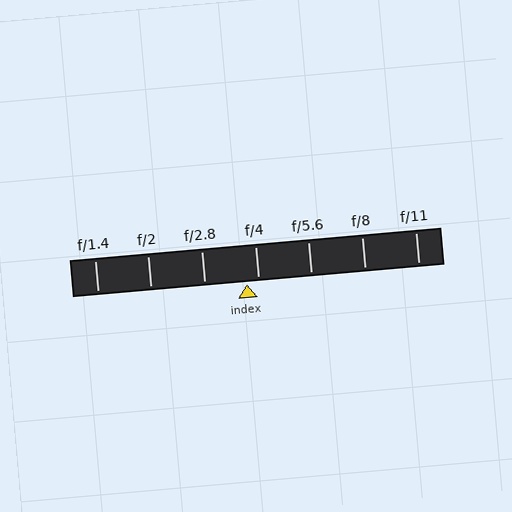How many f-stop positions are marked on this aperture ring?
There are 7 f-stop positions marked.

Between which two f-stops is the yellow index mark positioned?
The index mark is between f/2.8 and f/4.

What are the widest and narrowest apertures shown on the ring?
The widest aperture shown is f/1.4 and the narrowest is f/11.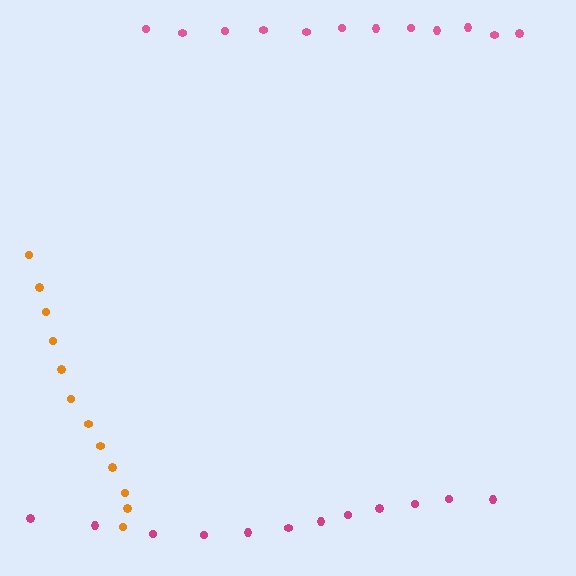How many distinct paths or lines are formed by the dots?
There are 3 distinct paths.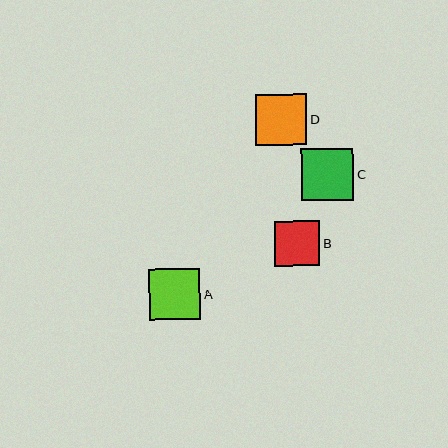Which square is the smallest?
Square B is the smallest with a size of approximately 45 pixels.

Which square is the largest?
Square C is the largest with a size of approximately 52 pixels.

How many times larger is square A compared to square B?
Square A is approximately 1.1 times the size of square B.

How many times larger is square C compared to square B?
Square C is approximately 1.2 times the size of square B.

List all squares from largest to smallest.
From largest to smallest: C, D, A, B.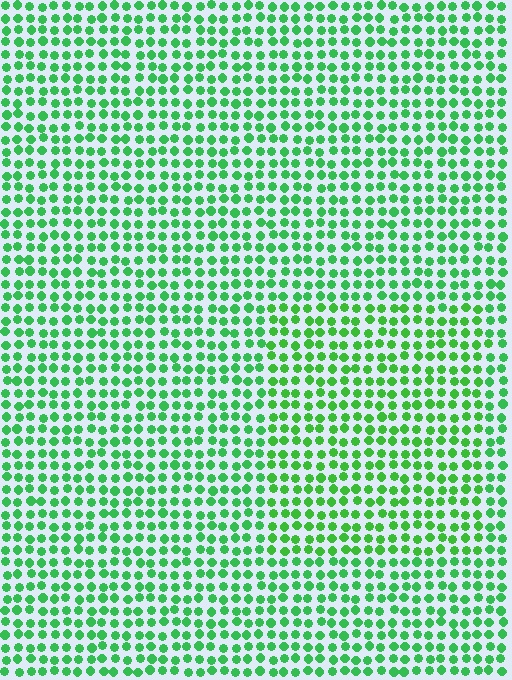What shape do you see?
I see a rectangle.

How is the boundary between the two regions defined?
The boundary is defined purely by a slight shift in hue (about 15 degrees). Spacing, size, and orientation are identical on both sides.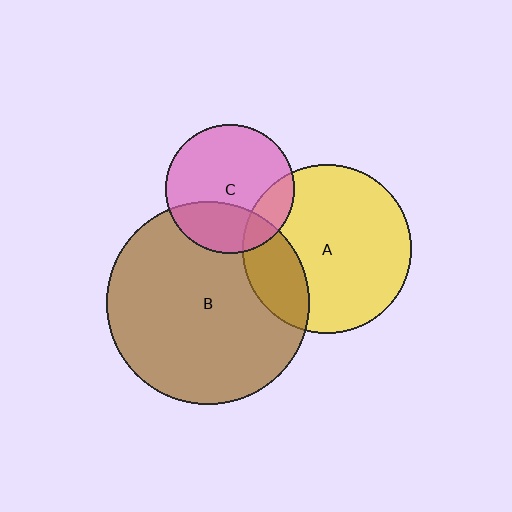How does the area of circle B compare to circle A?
Approximately 1.4 times.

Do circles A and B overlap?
Yes.